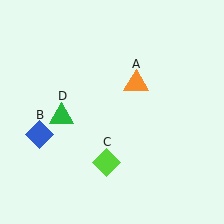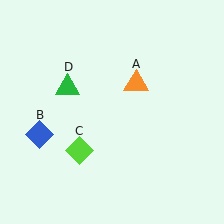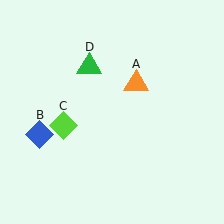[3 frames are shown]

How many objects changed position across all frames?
2 objects changed position: lime diamond (object C), green triangle (object D).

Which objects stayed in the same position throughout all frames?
Orange triangle (object A) and blue diamond (object B) remained stationary.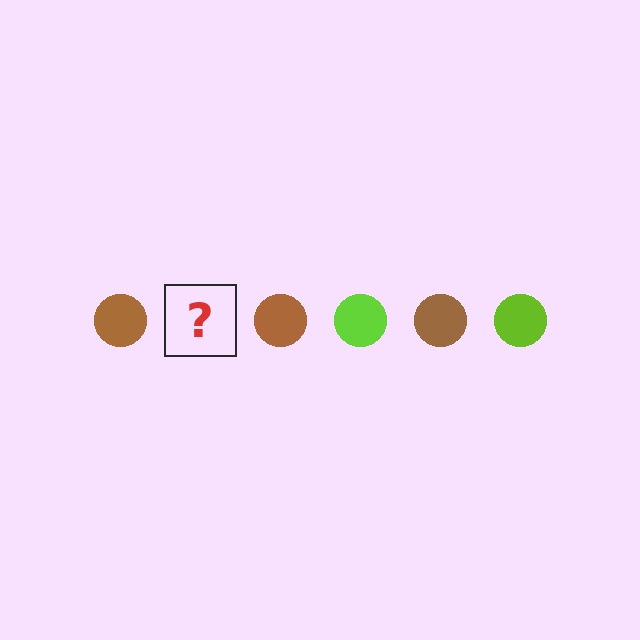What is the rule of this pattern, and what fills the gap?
The rule is that the pattern cycles through brown, lime circles. The gap should be filled with a lime circle.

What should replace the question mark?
The question mark should be replaced with a lime circle.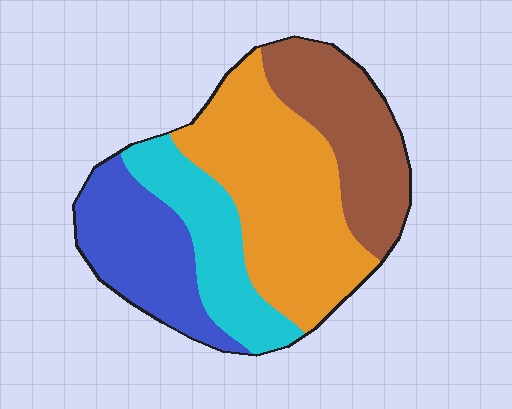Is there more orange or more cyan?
Orange.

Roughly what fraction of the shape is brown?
Brown takes up about one quarter (1/4) of the shape.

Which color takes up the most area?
Orange, at roughly 40%.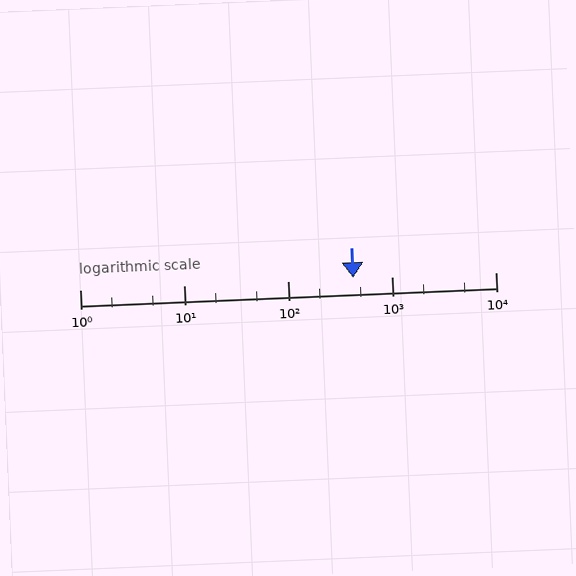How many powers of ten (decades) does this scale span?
The scale spans 4 decades, from 1 to 10000.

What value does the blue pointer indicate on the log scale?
The pointer indicates approximately 430.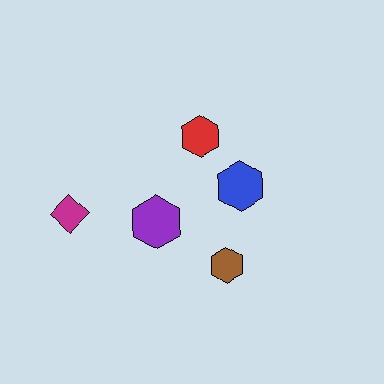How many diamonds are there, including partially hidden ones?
There is 1 diamond.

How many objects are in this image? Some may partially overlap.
There are 5 objects.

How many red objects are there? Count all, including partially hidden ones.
There is 1 red object.